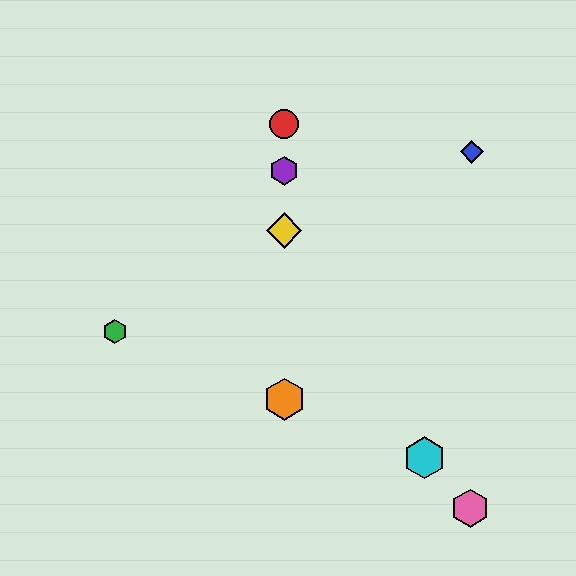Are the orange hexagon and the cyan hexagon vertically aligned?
No, the orange hexagon is at x≈284 and the cyan hexagon is at x≈425.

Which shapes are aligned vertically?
The red circle, the yellow diamond, the purple hexagon, the orange hexagon are aligned vertically.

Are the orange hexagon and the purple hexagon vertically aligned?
Yes, both are at x≈284.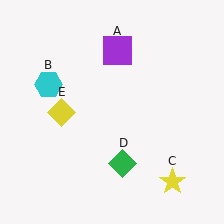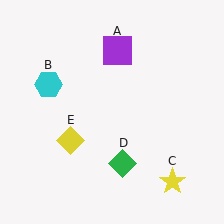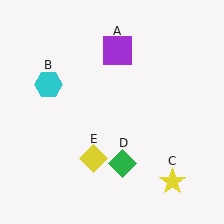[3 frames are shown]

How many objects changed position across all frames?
1 object changed position: yellow diamond (object E).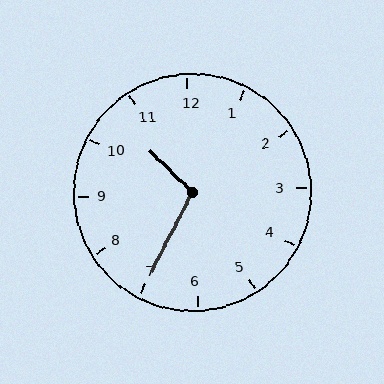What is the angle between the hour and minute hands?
Approximately 108 degrees.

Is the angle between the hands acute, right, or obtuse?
It is obtuse.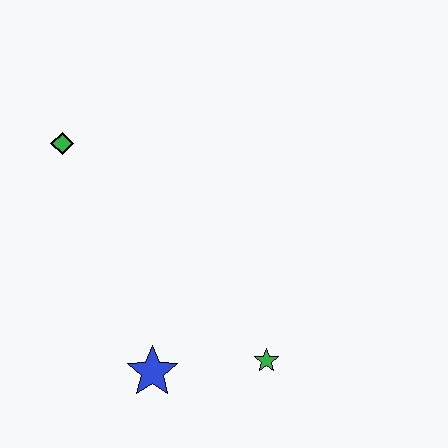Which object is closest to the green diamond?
The blue star is closest to the green diamond.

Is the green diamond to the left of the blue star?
Yes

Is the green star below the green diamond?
Yes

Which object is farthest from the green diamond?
The green star is farthest from the green diamond.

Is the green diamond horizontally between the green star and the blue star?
No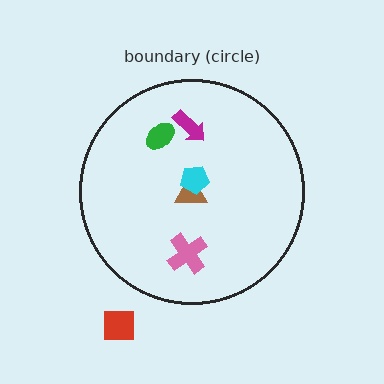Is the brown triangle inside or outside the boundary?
Inside.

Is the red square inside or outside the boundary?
Outside.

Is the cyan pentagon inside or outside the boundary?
Inside.